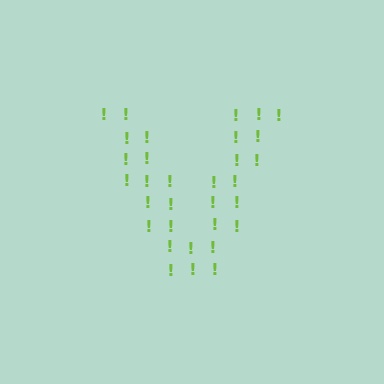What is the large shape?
The large shape is the letter V.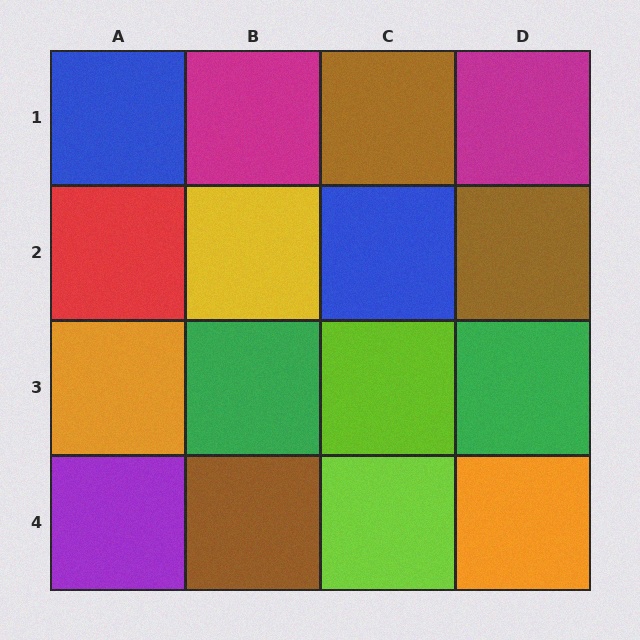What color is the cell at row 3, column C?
Lime.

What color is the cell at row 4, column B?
Brown.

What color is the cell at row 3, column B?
Green.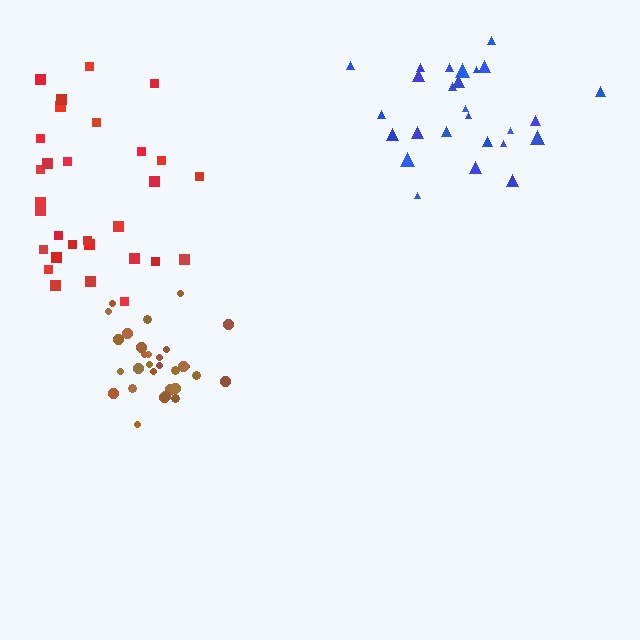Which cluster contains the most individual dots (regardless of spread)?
Brown (30).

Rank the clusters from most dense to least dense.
brown, red, blue.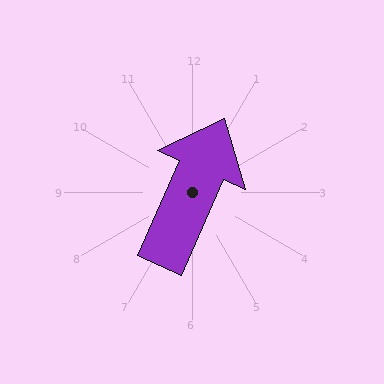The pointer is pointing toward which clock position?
Roughly 1 o'clock.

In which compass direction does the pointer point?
Northeast.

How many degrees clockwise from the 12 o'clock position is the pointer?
Approximately 24 degrees.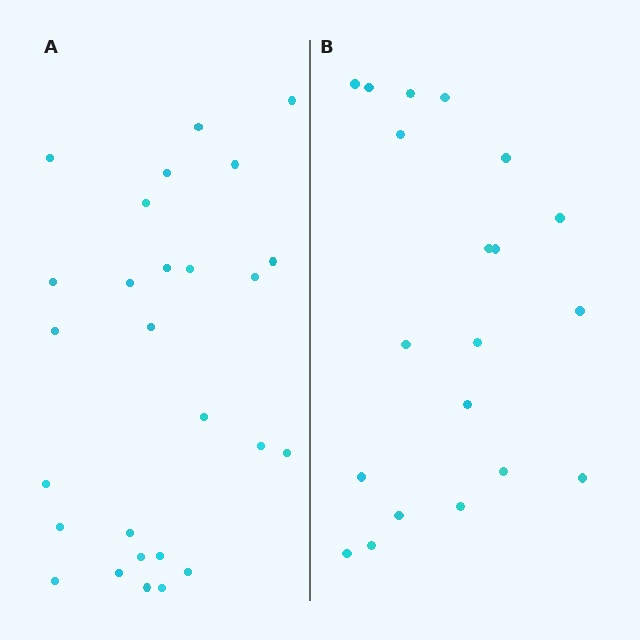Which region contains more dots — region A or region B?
Region A (the left region) has more dots.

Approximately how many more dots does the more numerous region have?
Region A has roughly 8 or so more dots than region B.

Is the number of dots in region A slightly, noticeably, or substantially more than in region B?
Region A has noticeably more, but not dramatically so. The ratio is roughly 1.4 to 1.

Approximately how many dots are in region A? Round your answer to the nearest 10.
About 30 dots. (The exact count is 27, which rounds to 30.)